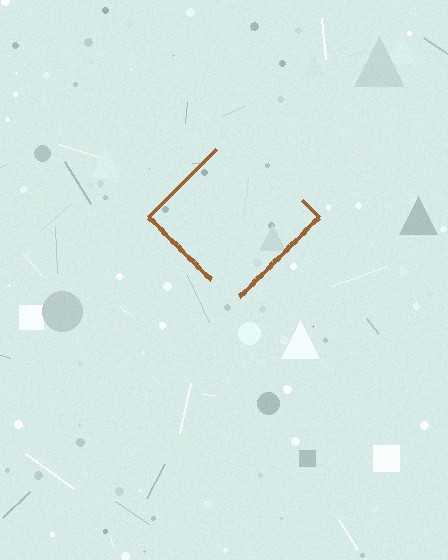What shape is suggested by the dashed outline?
The dashed outline suggests a diamond.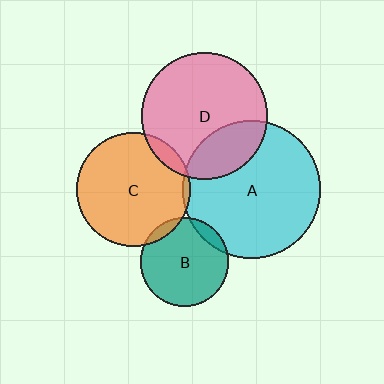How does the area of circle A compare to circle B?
Approximately 2.4 times.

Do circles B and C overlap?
Yes.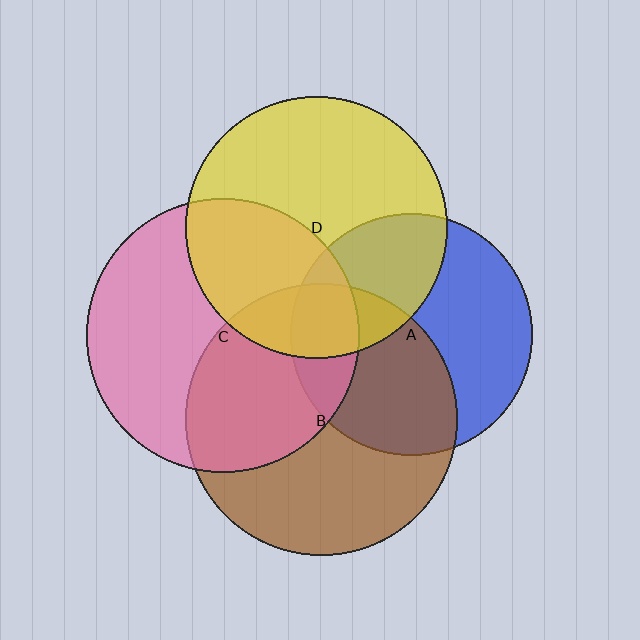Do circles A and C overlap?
Yes.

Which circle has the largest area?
Circle C (pink).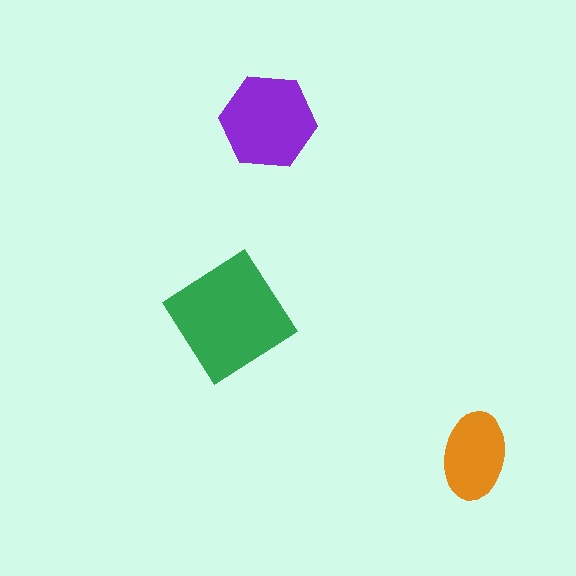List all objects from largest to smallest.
The green diamond, the purple hexagon, the orange ellipse.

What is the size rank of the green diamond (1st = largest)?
1st.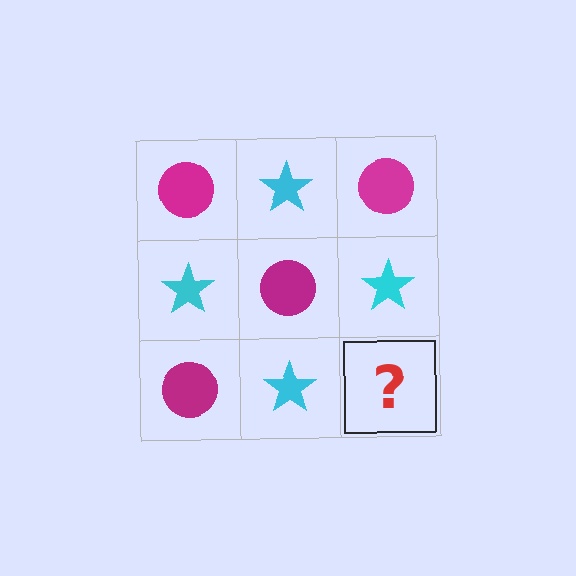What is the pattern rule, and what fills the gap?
The rule is that it alternates magenta circle and cyan star in a checkerboard pattern. The gap should be filled with a magenta circle.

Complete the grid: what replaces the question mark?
The question mark should be replaced with a magenta circle.